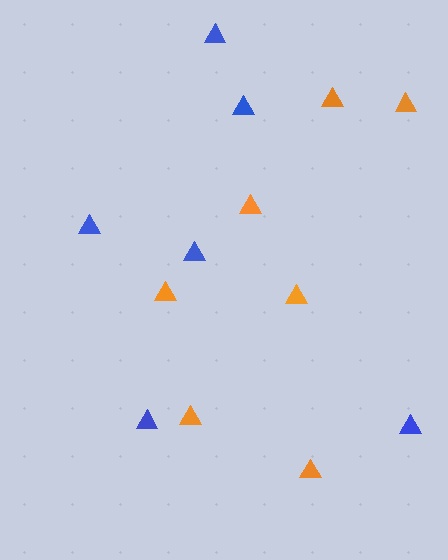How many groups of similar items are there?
There are 2 groups: one group of orange triangles (7) and one group of blue triangles (6).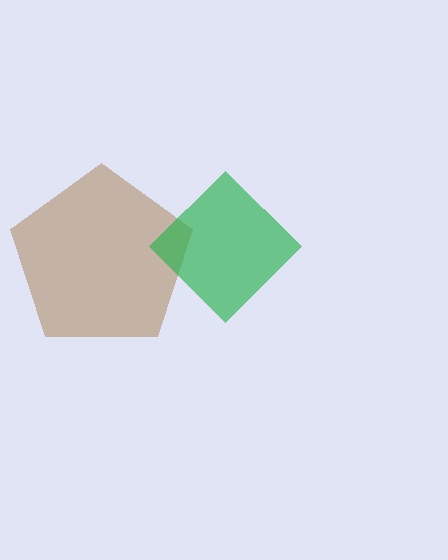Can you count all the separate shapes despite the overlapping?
Yes, there are 2 separate shapes.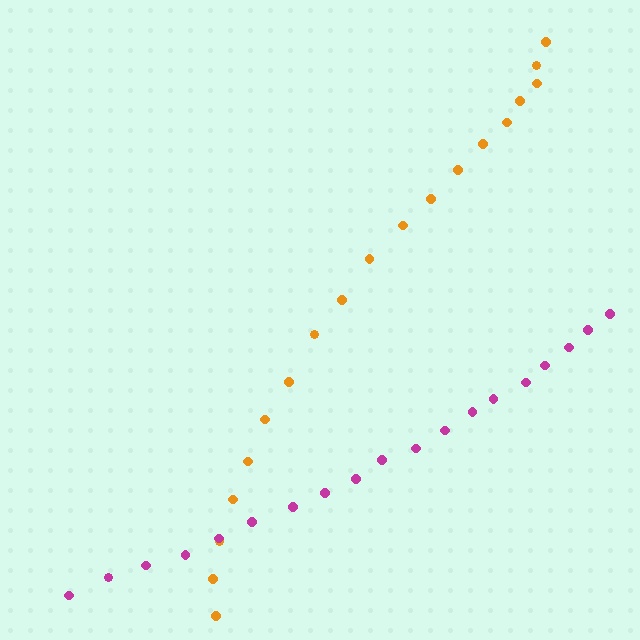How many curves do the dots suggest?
There are 2 distinct paths.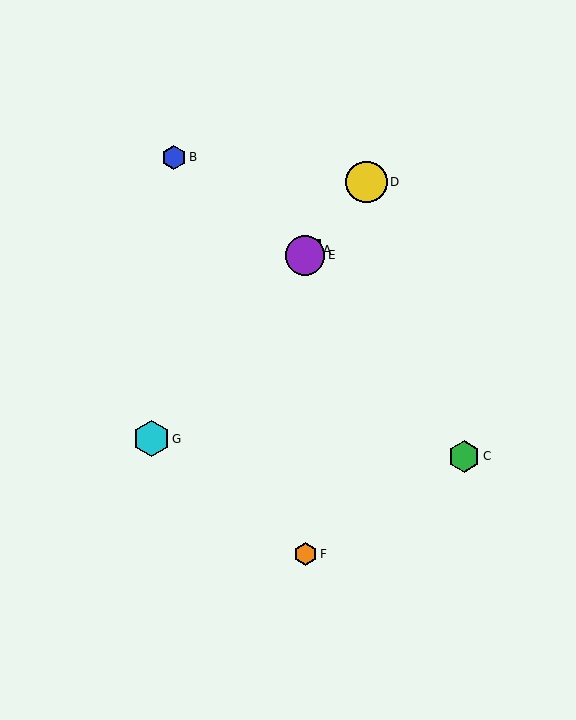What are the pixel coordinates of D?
Object D is at (366, 182).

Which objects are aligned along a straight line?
Objects A, D, E, G are aligned along a straight line.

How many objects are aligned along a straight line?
4 objects (A, D, E, G) are aligned along a straight line.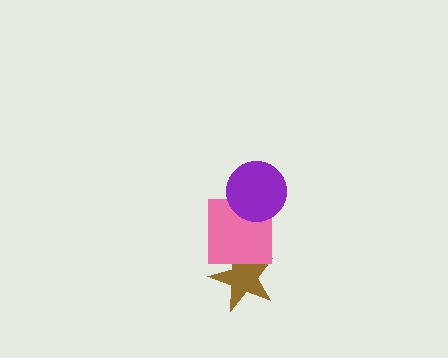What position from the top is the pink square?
The pink square is 2nd from the top.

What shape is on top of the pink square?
The purple circle is on top of the pink square.